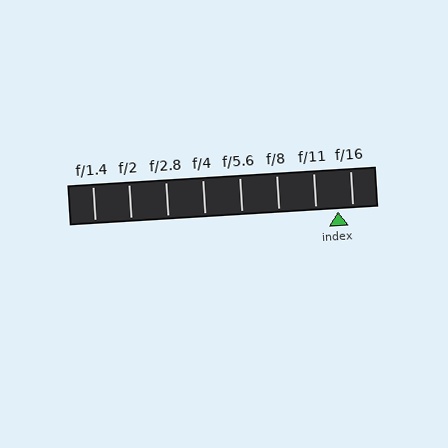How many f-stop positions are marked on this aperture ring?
There are 8 f-stop positions marked.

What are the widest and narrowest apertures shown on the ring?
The widest aperture shown is f/1.4 and the narrowest is f/16.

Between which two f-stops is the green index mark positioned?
The index mark is between f/11 and f/16.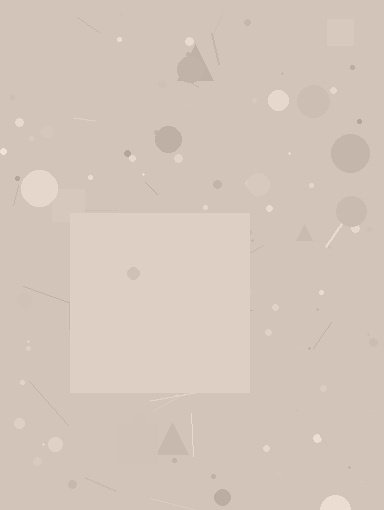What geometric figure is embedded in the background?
A square is embedded in the background.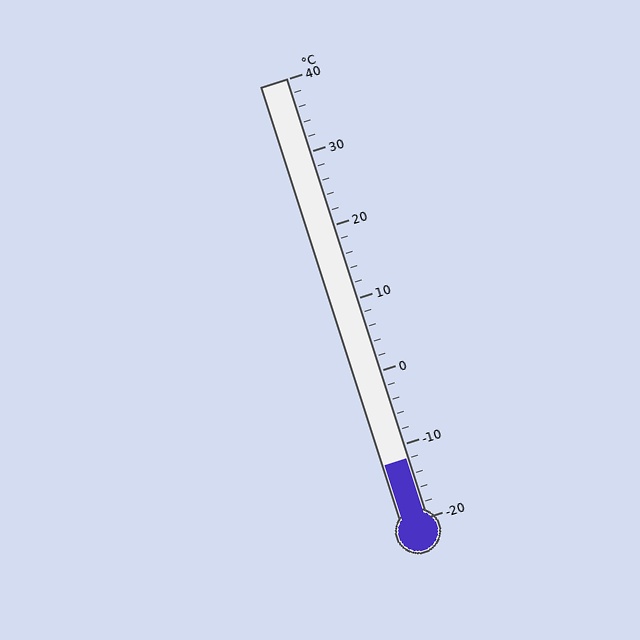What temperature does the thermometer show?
The thermometer shows approximately -12°C.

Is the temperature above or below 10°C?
The temperature is below 10°C.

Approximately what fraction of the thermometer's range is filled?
The thermometer is filled to approximately 15% of its range.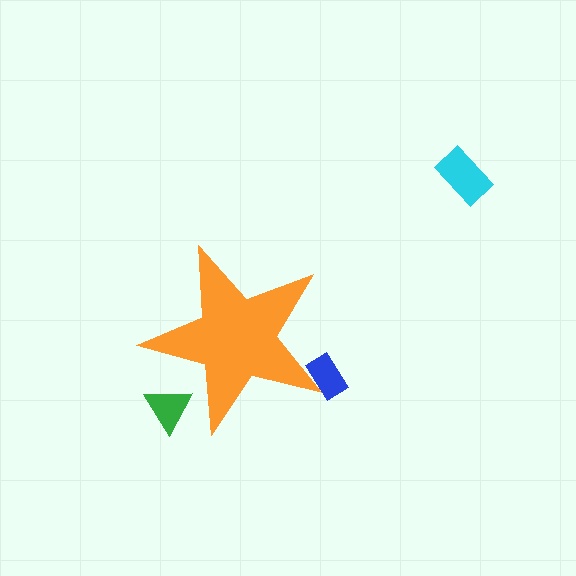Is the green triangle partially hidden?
Yes, the green triangle is partially hidden behind the orange star.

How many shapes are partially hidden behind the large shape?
2 shapes are partially hidden.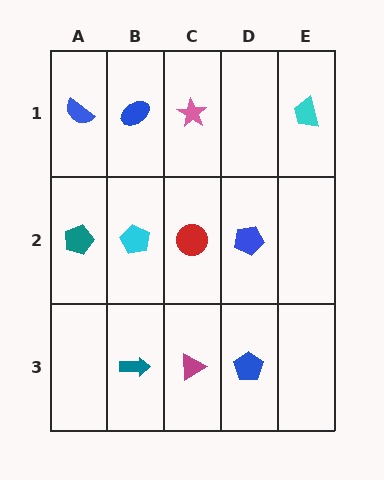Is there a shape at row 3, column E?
No, that cell is empty.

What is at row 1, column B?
A blue ellipse.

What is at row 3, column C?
A magenta triangle.